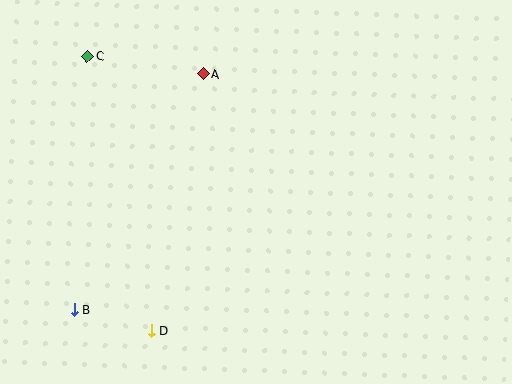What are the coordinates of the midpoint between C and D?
The midpoint between C and D is at (119, 193).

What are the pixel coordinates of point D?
Point D is at (151, 331).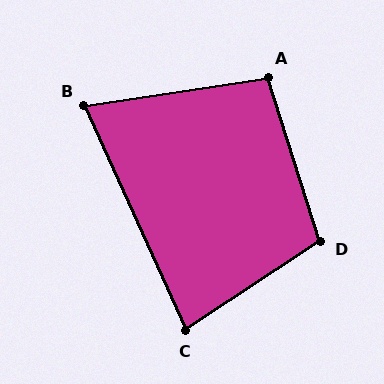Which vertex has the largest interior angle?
D, at approximately 106 degrees.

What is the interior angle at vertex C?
Approximately 81 degrees (acute).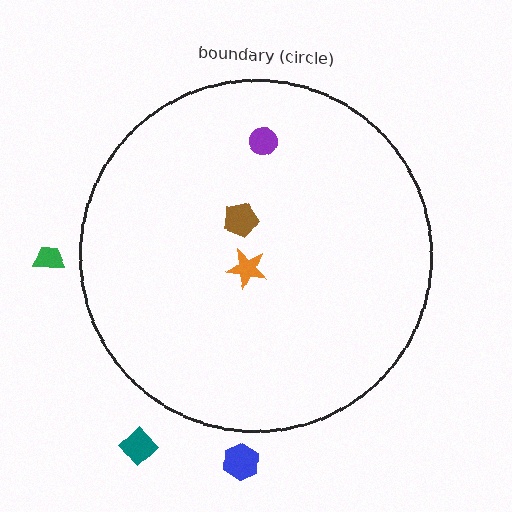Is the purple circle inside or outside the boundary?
Inside.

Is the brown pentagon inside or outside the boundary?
Inside.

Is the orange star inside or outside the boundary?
Inside.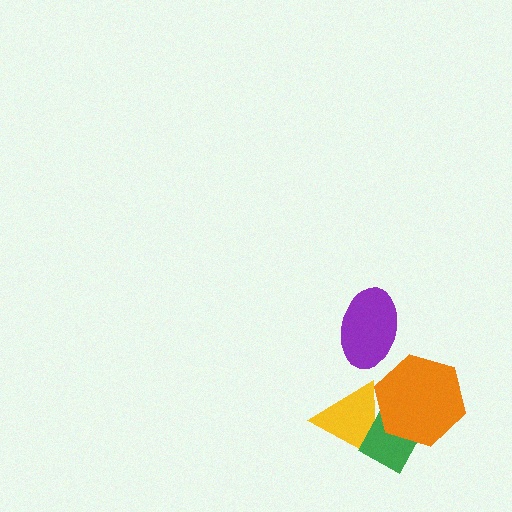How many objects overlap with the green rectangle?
2 objects overlap with the green rectangle.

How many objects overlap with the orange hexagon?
2 objects overlap with the orange hexagon.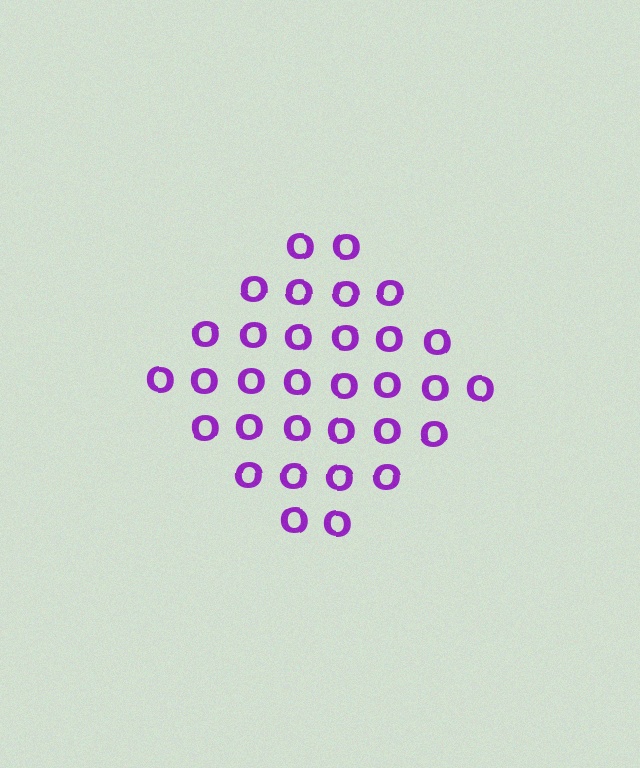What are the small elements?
The small elements are letter O's.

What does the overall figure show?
The overall figure shows a diamond.